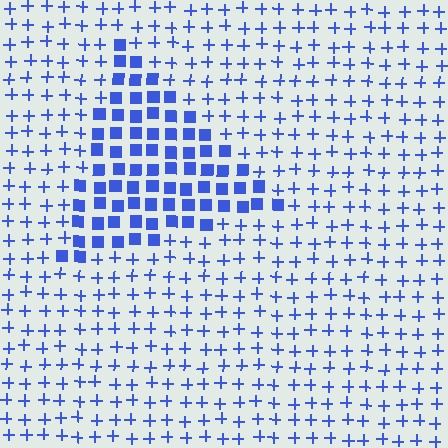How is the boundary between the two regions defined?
The boundary is defined by a change in element shape: squares inside vs. plus signs outside. All elements share the same color and spacing.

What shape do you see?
I see a triangle.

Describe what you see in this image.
The image is filled with small blue elements arranged in a uniform grid. A triangle-shaped region contains squares, while the surrounding area contains plus signs. The boundary is defined purely by the change in element shape.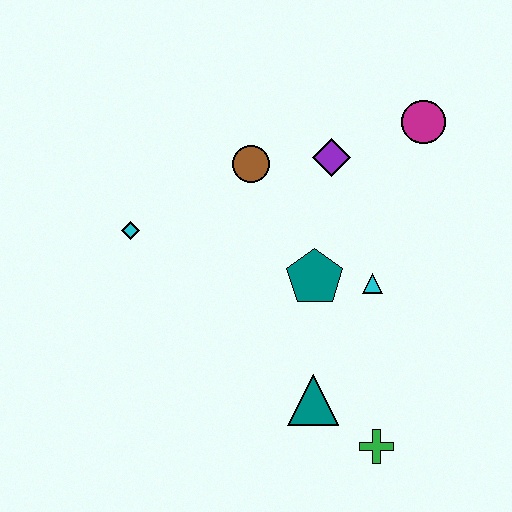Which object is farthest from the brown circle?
The green cross is farthest from the brown circle.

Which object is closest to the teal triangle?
The green cross is closest to the teal triangle.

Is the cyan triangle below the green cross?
No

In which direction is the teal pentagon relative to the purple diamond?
The teal pentagon is below the purple diamond.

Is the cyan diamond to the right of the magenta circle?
No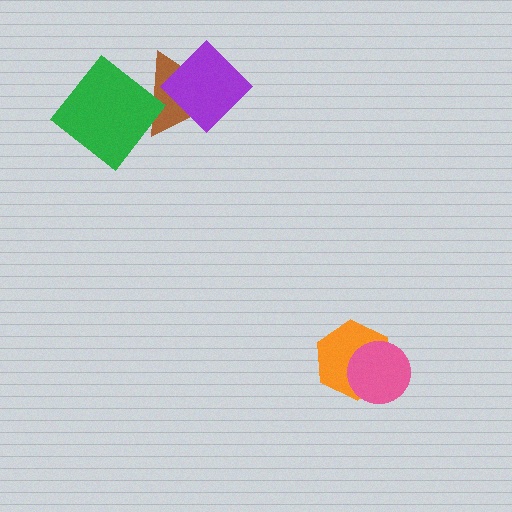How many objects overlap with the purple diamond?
1 object overlaps with the purple diamond.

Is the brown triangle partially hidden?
Yes, it is partially covered by another shape.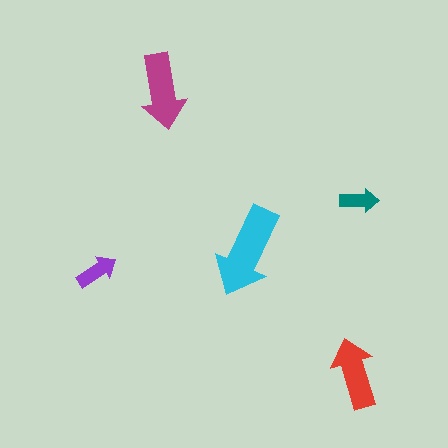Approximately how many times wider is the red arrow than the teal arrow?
About 2 times wider.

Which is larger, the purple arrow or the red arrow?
The red one.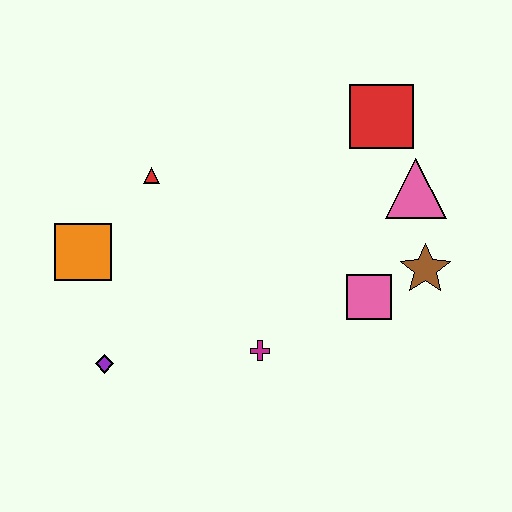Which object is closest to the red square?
The pink triangle is closest to the red square.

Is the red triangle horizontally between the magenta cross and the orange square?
Yes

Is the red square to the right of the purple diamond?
Yes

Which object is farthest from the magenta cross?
The red square is farthest from the magenta cross.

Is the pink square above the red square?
No